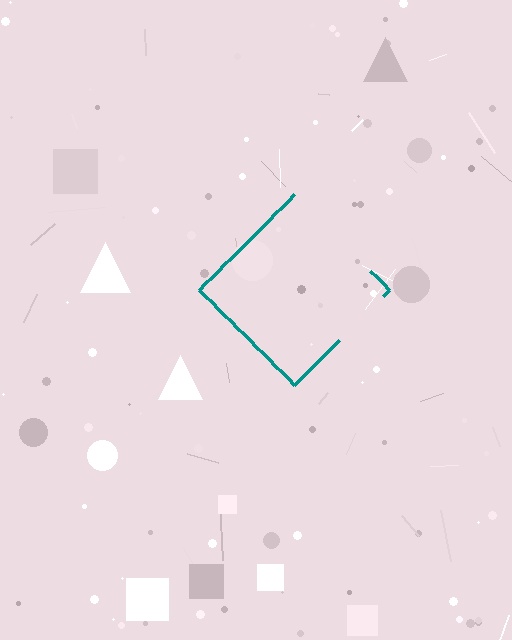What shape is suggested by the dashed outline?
The dashed outline suggests a diamond.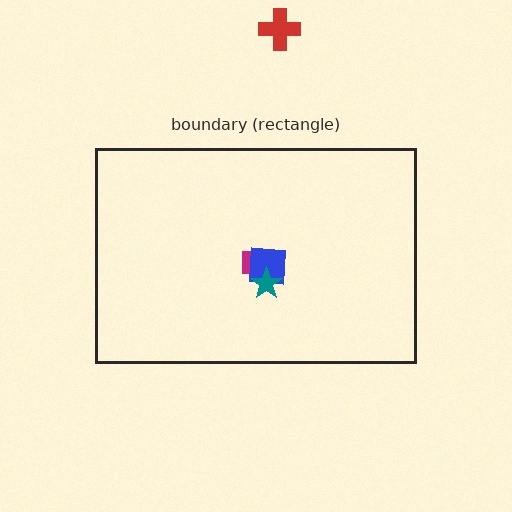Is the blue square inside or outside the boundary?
Inside.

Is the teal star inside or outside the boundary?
Inside.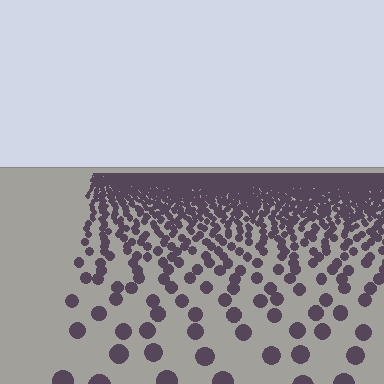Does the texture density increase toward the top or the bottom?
Density increases toward the top.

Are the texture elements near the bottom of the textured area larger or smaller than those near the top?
Larger. Near the bottom, elements are closer to the viewer and appear at a bigger on-screen size.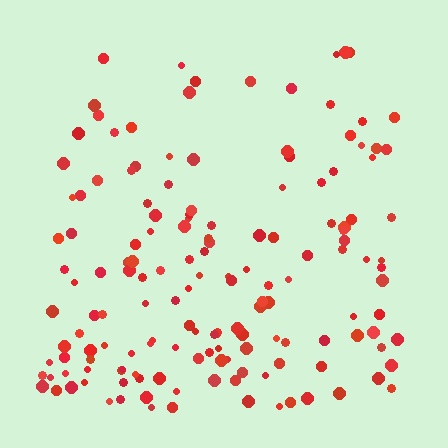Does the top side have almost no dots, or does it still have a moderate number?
Still a moderate number, just noticeably fewer than the bottom.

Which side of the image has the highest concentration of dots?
The bottom.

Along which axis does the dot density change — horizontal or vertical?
Vertical.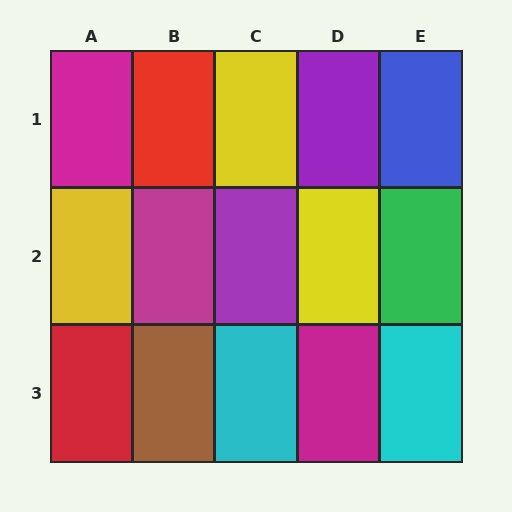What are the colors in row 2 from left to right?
Yellow, magenta, purple, yellow, green.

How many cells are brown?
1 cell is brown.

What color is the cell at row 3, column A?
Red.